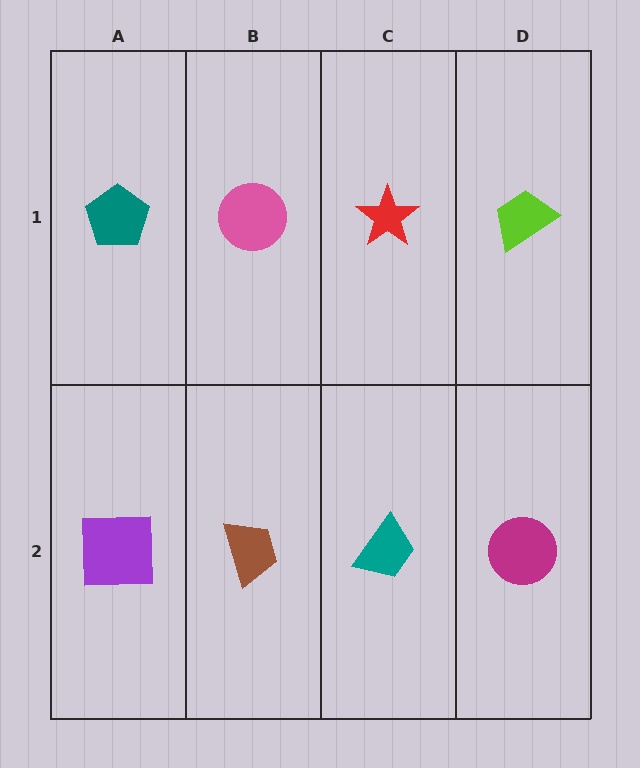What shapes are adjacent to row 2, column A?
A teal pentagon (row 1, column A), a brown trapezoid (row 2, column B).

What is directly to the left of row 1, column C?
A pink circle.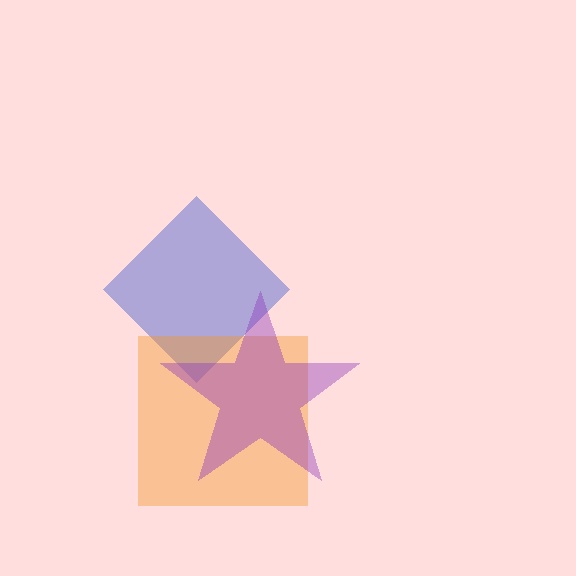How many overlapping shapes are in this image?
There are 3 overlapping shapes in the image.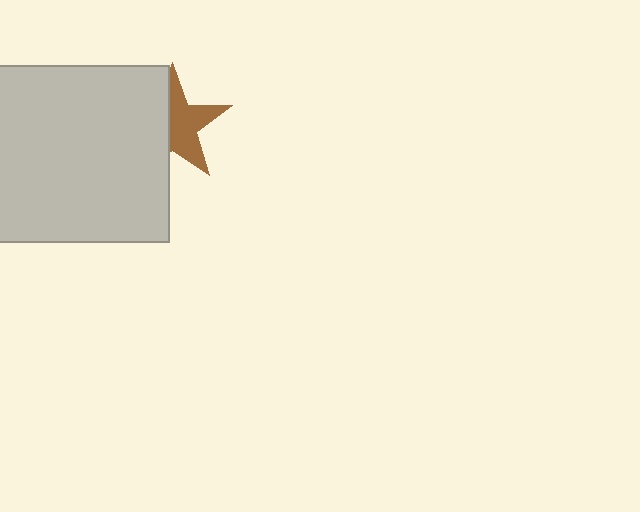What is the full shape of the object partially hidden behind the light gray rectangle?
The partially hidden object is a brown star.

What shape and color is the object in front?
The object in front is a light gray rectangle.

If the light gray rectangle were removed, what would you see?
You would see the complete brown star.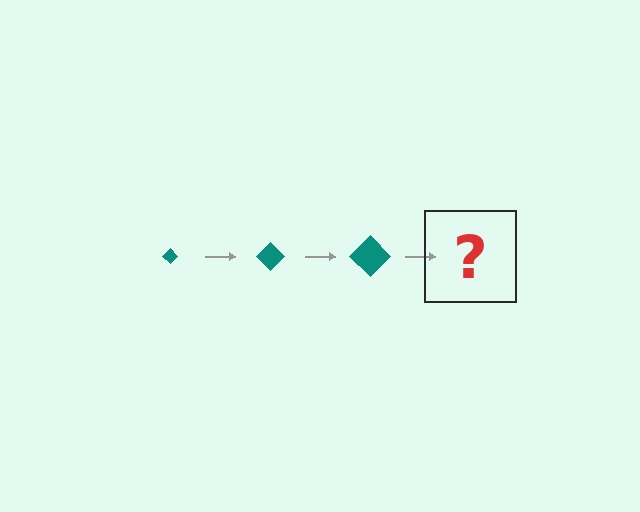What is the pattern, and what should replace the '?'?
The pattern is that the diamond gets progressively larger each step. The '?' should be a teal diamond, larger than the previous one.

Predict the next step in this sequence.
The next step is a teal diamond, larger than the previous one.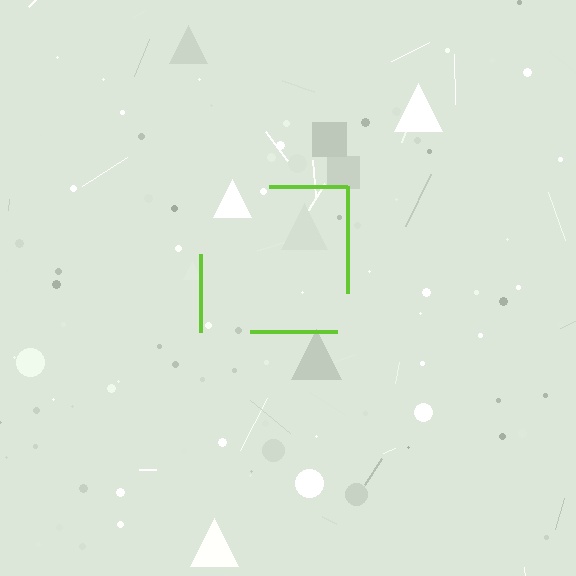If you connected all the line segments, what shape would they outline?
They would outline a square.